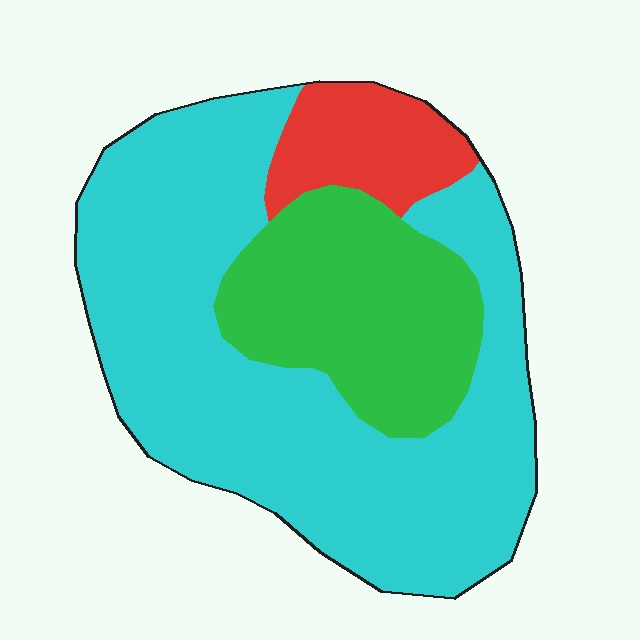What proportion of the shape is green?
Green covers about 25% of the shape.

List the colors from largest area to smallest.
From largest to smallest: cyan, green, red.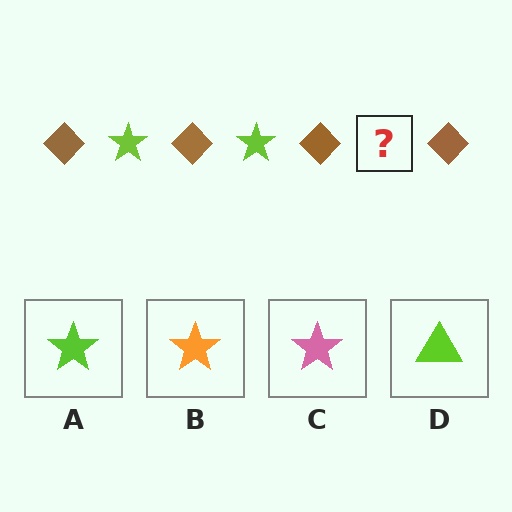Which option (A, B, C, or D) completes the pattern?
A.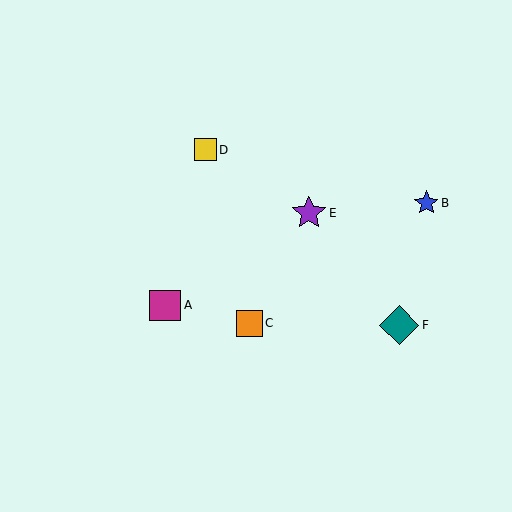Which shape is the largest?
The teal diamond (labeled F) is the largest.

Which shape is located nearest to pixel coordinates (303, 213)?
The purple star (labeled E) at (309, 213) is nearest to that location.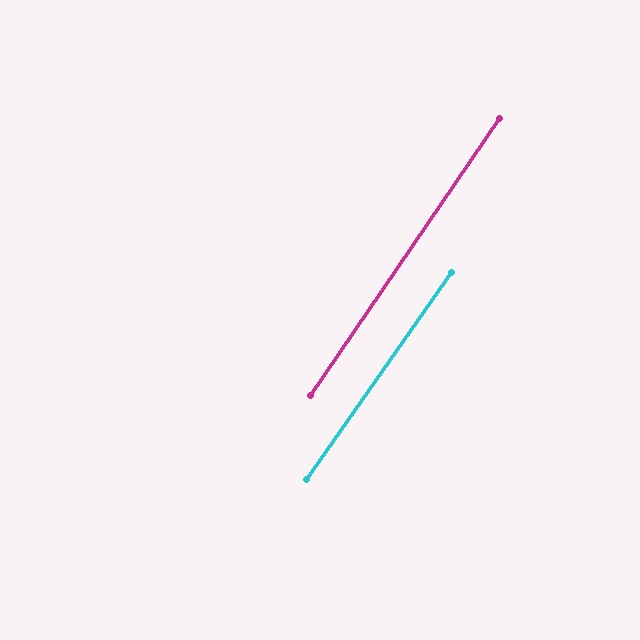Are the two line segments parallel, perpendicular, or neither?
Parallel — their directions differ by only 0.8°.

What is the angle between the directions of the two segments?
Approximately 1 degree.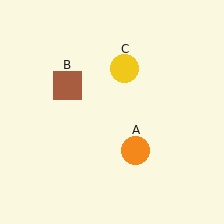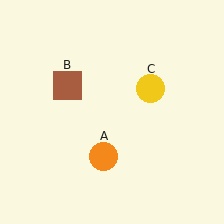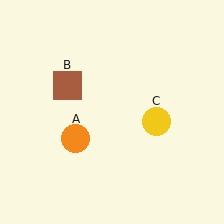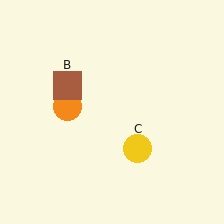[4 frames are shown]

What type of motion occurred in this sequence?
The orange circle (object A), yellow circle (object C) rotated clockwise around the center of the scene.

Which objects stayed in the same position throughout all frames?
Brown square (object B) remained stationary.